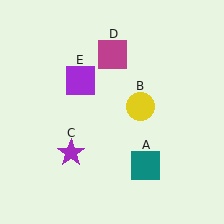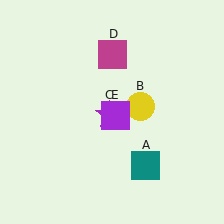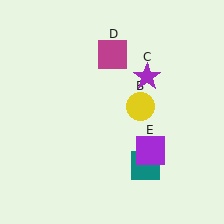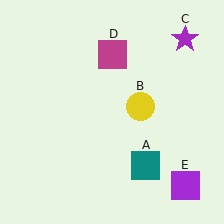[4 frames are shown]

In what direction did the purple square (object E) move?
The purple square (object E) moved down and to the right.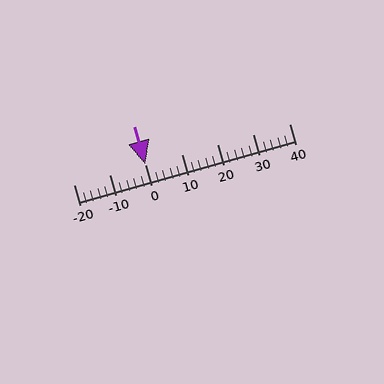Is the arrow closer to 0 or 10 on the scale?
The arrow is closer to 0.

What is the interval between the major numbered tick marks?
The major tick marks are spaced 10 units apart.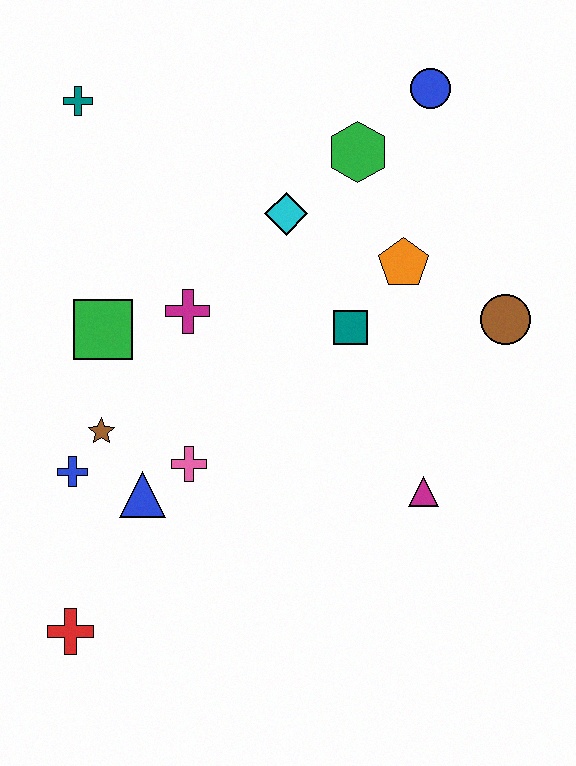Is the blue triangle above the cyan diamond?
No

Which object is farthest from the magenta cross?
The red cross is farthest from the magenta cross.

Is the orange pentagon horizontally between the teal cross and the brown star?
No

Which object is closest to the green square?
The magenta cross is closest to the green square.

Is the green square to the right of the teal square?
No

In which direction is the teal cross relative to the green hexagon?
The teal cross is to the left of the green hexagon.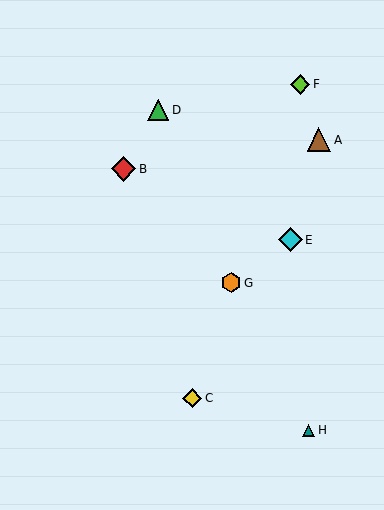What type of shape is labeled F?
Shape F is a lime diamond.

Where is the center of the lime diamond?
The center of the lime diamond is at (300, 84).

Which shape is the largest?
The red diamond (labeled B) is the largest.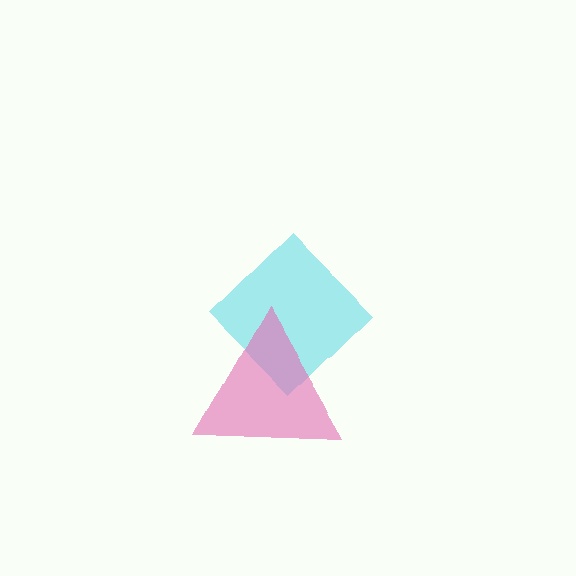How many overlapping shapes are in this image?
There are 2 overlapping shapes in the image.